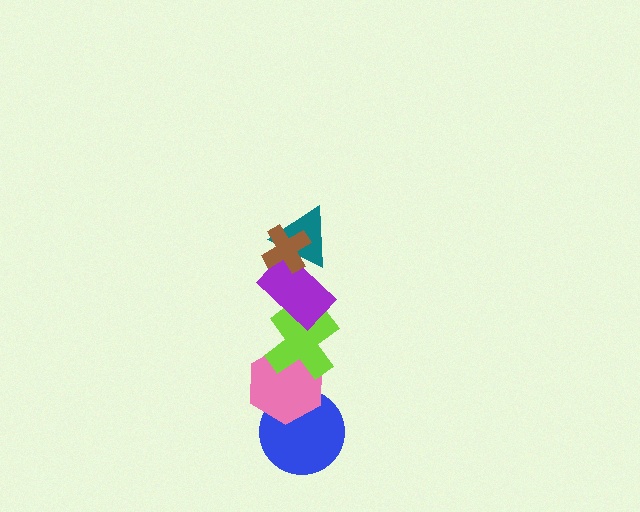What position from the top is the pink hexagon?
The pink hexagon is 5th from the top.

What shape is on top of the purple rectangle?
The teal triangle is on top of the purple rectangle.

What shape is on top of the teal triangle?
The brown cross is on top of the teal triangle.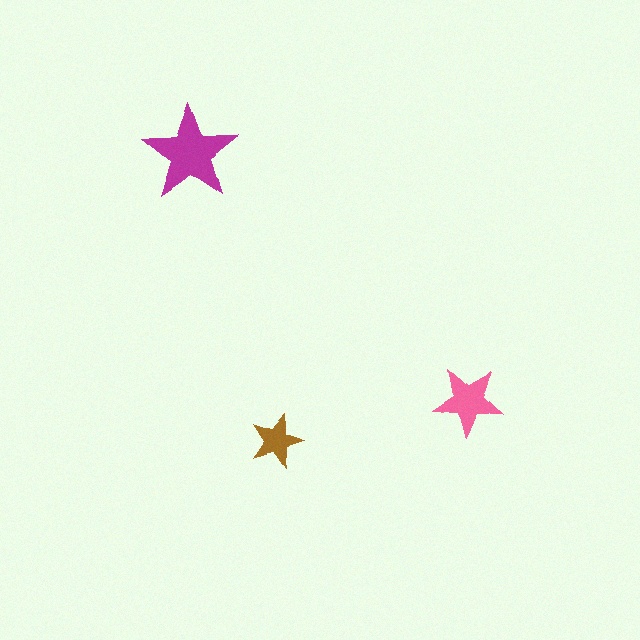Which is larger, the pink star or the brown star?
The pink one.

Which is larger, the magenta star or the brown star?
The magenta one.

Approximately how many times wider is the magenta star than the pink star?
About 1.5 times wider.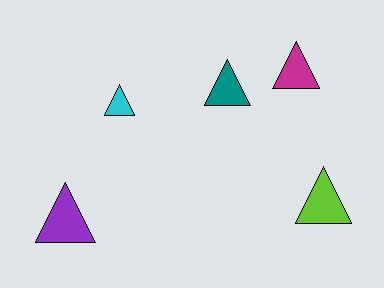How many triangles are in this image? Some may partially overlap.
There are 5 triangles.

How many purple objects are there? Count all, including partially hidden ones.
There is 1 purple object.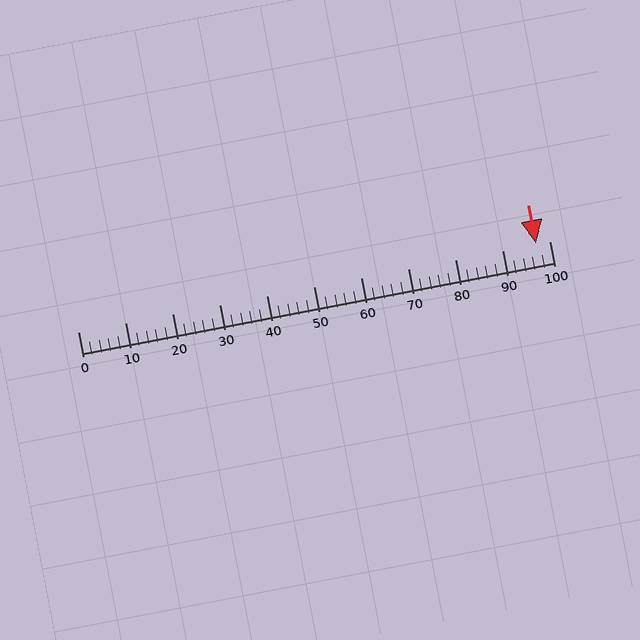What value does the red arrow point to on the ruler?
The red arrow points to approximately 97.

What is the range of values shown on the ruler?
The ruler shows values from 0 to 100.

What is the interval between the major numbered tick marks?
The major tick marks are spaced 10 units apart.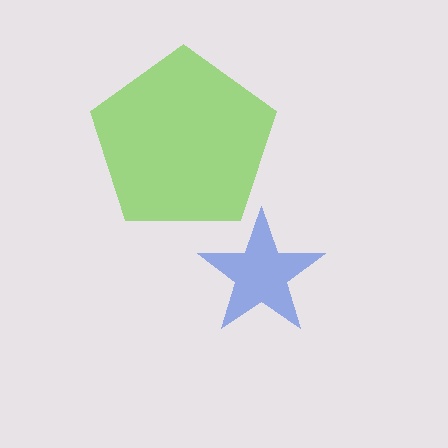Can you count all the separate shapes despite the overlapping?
Yes, there are 2 separate shapes.